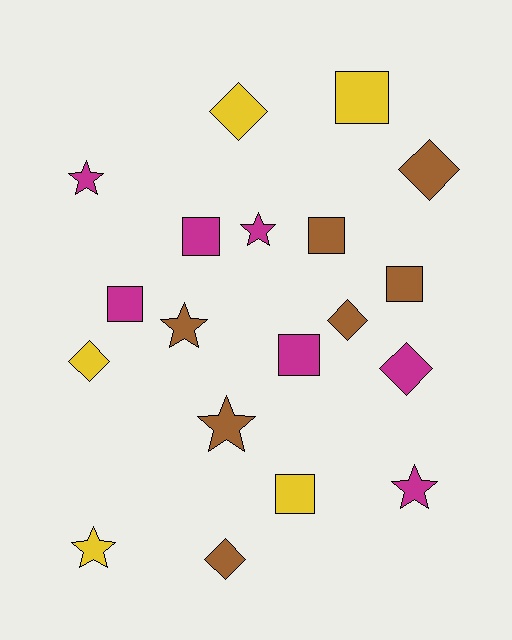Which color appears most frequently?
Magenta, with 7 objects.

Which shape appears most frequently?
Square, with 7 objects.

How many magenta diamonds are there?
There is 1 magenta diamond.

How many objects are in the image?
There are 19 objects.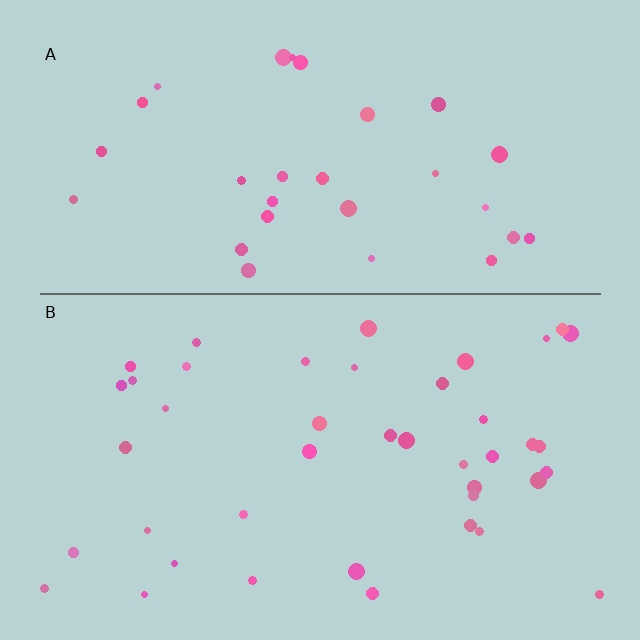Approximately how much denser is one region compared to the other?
Approximately 1.4× — region B over region A.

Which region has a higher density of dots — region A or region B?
B (the bottom).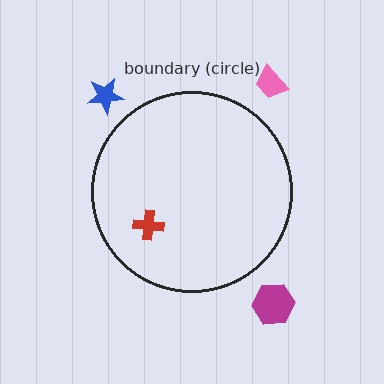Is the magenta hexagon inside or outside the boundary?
Outside.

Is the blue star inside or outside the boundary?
Outside.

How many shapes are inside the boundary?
1 inside, 3 outside.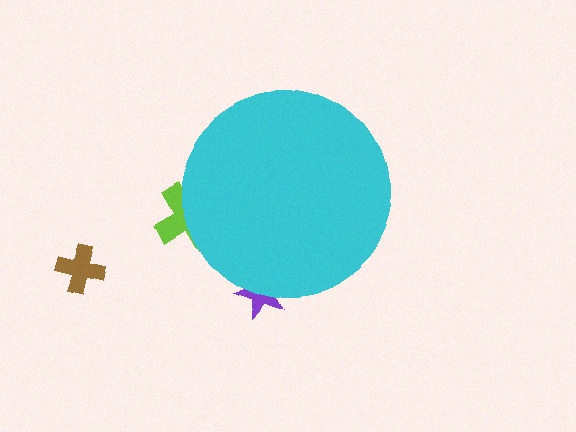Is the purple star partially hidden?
Yes, the purple star is partially hidden behind the cyan circle.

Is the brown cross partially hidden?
No, the brown cross is fully visible.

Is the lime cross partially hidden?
Yes, the lime cross is partially hidden behind the cyan circle.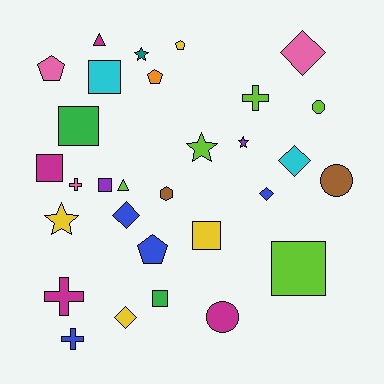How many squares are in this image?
There are 7 squares.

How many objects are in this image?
There are 30 objects.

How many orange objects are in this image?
There is 1 orange object.